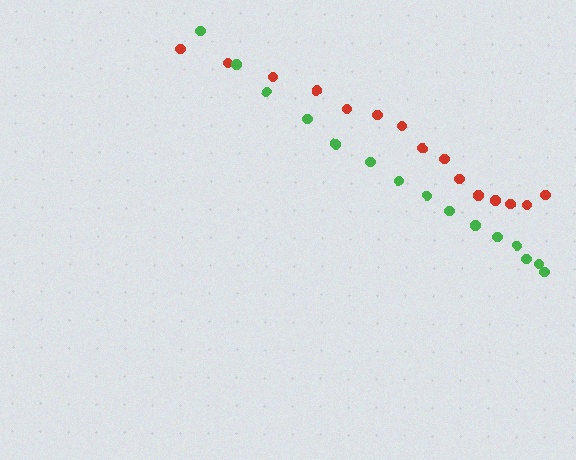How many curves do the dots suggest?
There are 2 distinct paths.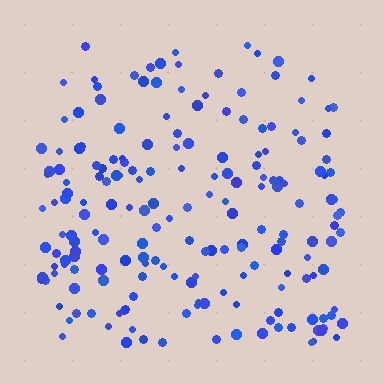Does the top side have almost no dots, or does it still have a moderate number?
Still a moderate number, just noticeably fewer than the bottom.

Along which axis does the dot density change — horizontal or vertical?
Vertical.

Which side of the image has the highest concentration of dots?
The bottom.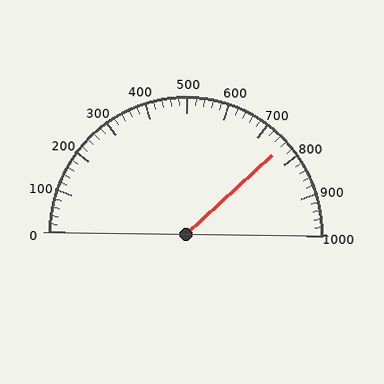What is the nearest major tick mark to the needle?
The nearest major tick mark is 800.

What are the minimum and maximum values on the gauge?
The gauge ranges from 0 to 1000.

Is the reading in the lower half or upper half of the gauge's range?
The reading is in the upper half of the range (0 to 1000).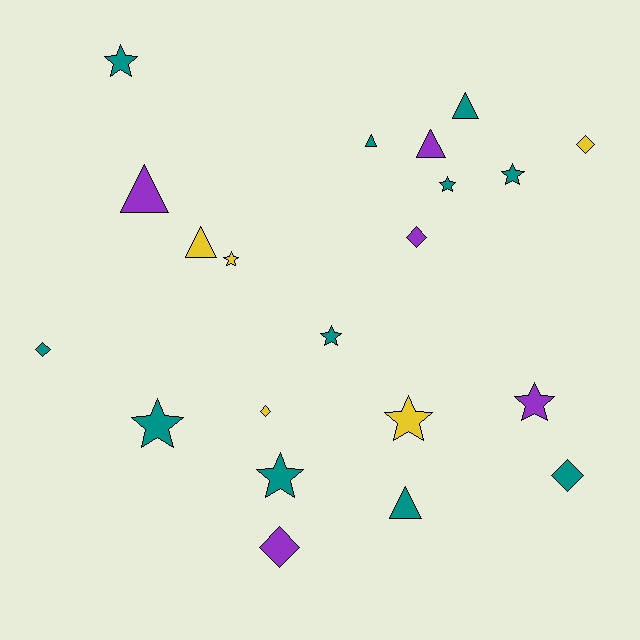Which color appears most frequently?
Teal, with 11 objects.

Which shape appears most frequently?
Star, with 9 objects.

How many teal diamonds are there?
There are 2 teal diamonds.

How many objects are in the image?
There are 21 objects.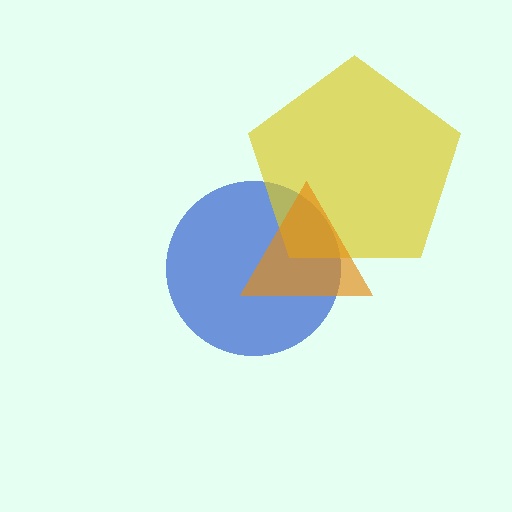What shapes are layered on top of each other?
The layered shapes are: a blue circle, a yellow pentagon, an orange triangle.